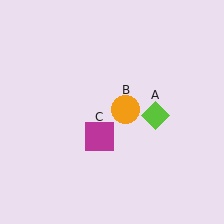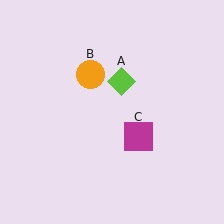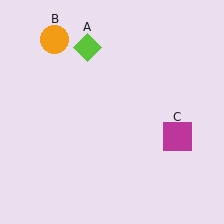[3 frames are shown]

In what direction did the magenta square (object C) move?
The magenta square (object C) moved right.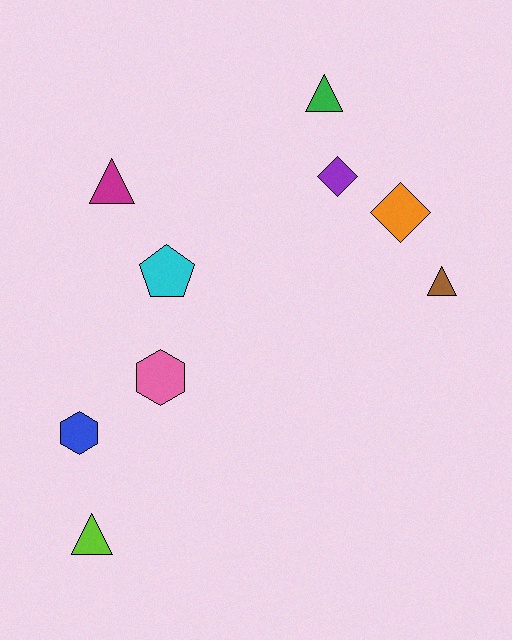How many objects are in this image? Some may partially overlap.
There are 9 objects.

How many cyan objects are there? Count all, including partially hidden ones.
There is 1 cyan object.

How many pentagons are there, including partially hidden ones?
There is 1 pentagon.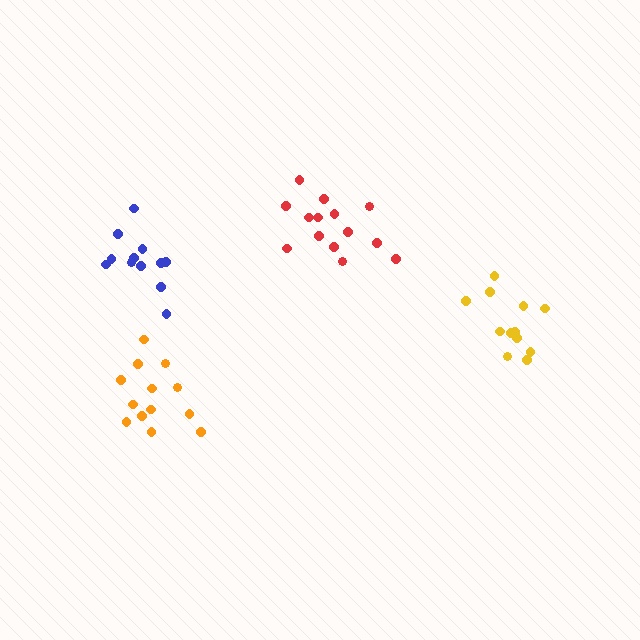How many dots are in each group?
Group 1: 12 dots, Group 2: 12 dots, Group 3: 13 dots, Group 4: 14 dots (51 total).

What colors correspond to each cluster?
The clusters are colored: yellow, blue, orange, red.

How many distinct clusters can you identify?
There are 4 distinct clusters.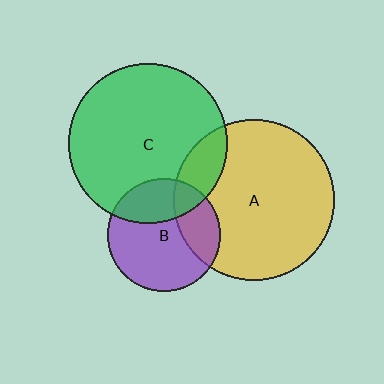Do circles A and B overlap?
Yes.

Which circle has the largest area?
Circle A (yellow).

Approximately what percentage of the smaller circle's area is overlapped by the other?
Approximately 25%.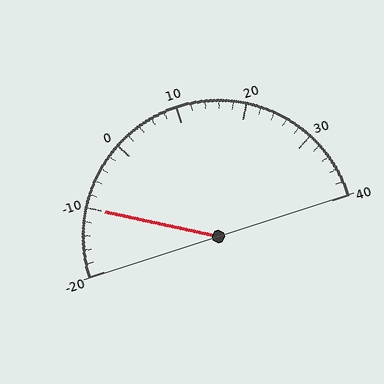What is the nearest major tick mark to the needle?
The nearest major tick mark is -10.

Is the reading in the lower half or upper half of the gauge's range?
The reading is in the lower half of the range (-20 to 40).